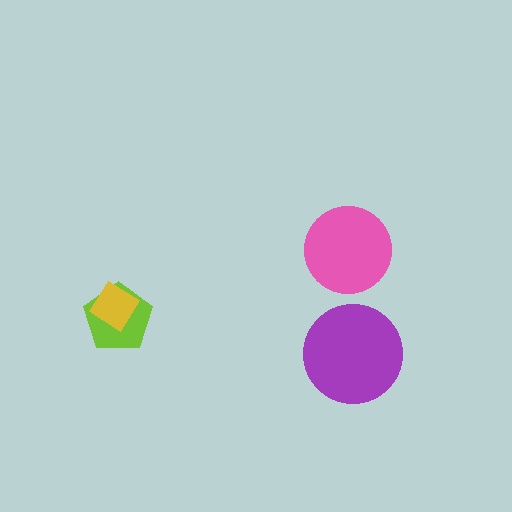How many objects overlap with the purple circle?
0 objects overlap with the purple circle.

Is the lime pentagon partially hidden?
Yes, it is partially covered by another shape.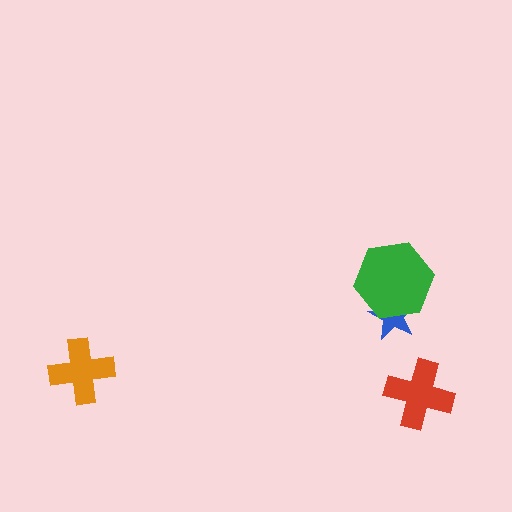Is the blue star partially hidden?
Yes, it is partially covered by another shape.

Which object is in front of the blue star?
The green hexagon is in front of the blue star.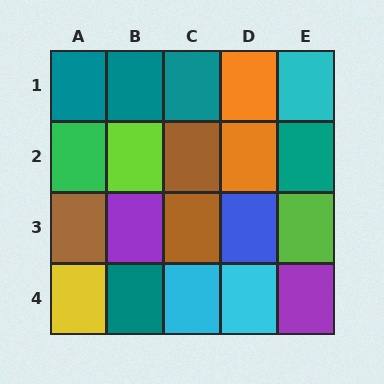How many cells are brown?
3 cells are brown.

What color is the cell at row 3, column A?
Brown.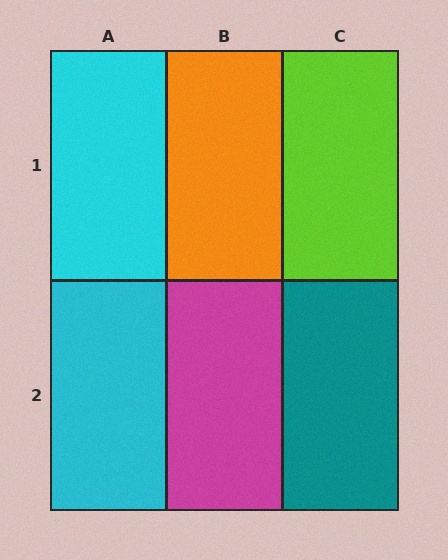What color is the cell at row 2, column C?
Teal.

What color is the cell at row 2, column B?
Magenta.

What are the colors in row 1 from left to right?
Cyan, orange, lime.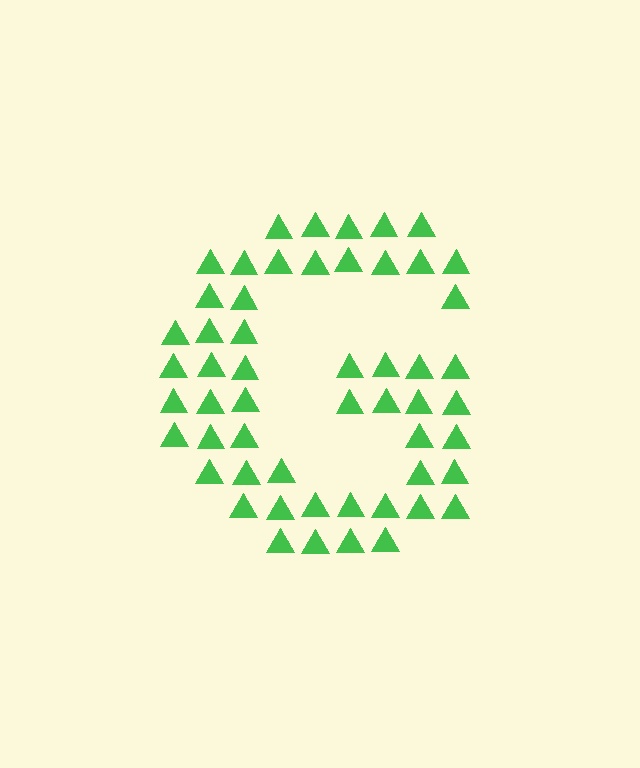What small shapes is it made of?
It is made of small triangles.